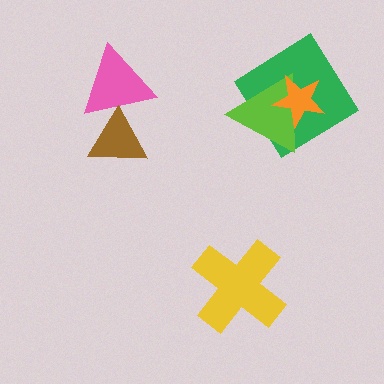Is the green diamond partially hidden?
Yes, it is partially covered by another shape.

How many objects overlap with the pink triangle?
1 object overlaps with the pink triangle.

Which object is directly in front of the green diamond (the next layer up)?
The lime triangle is directly in front of the green diamond.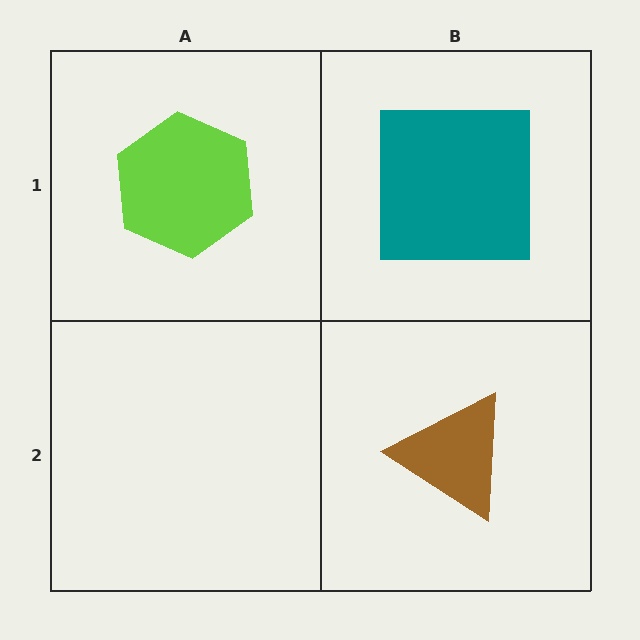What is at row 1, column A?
A lime hexagon.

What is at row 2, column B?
A brown triangle.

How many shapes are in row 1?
2 shapes.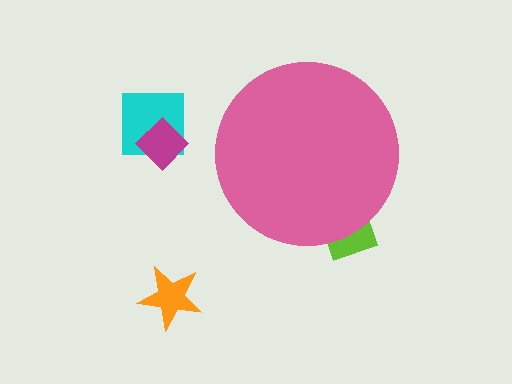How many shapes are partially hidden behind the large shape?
1 shape is partially hidden.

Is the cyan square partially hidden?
No, the cyan square is fully visible.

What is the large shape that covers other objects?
A pink circle.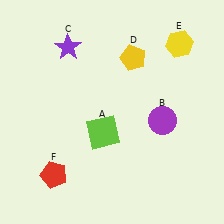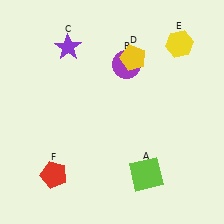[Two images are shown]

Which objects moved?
The objects that moved are: the lime square (A), the purple circle (B).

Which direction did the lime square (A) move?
The lime square (A) moved right.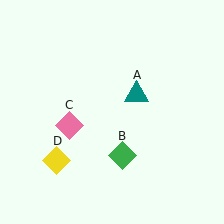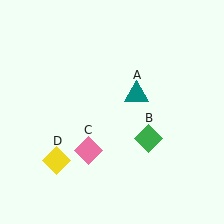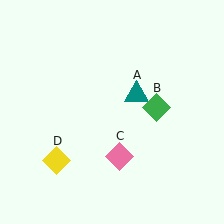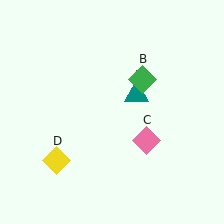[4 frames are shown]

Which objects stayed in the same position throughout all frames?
Teal triangle (object A) and yellow diamond (object D) remained stationary.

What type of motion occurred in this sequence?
The green diamond (object B), pink diamond (object C) rotated counterclockwise around the center of the scene.